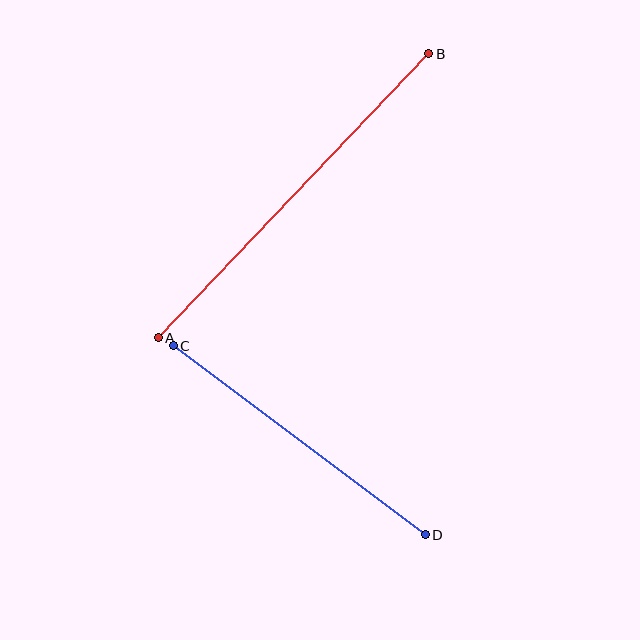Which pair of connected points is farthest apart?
Points A and B are farthest apart.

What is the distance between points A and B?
The distance is approximately 392 pixels.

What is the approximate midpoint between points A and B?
The midpoint is at approximately (293, 196) pixels.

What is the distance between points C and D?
The distance is approximately 315 pixels.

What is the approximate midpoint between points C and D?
The midpoint is at approximately (299, 440) pixels.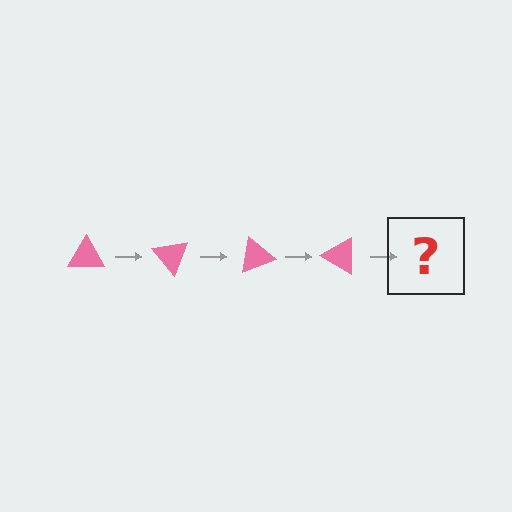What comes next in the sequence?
The next element should be a pink triangle rotated 200 degrees.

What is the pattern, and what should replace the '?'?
The pattern is that the triangle rotates 50 degrees each step. The '?' should be a pink triangle rotated 200 degrees.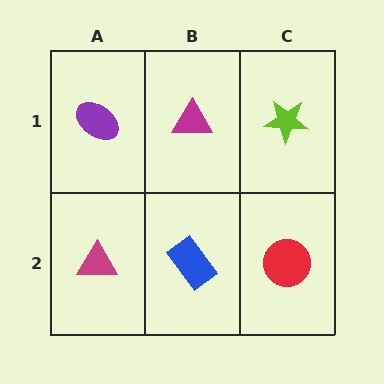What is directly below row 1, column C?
A red circle.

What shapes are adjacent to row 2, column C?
A lime star (row 1, column C), a blue rectangle (row 2, column B).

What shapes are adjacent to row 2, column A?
A purple ellipse (row 1, column A), a blue rectangle (row 2, column B).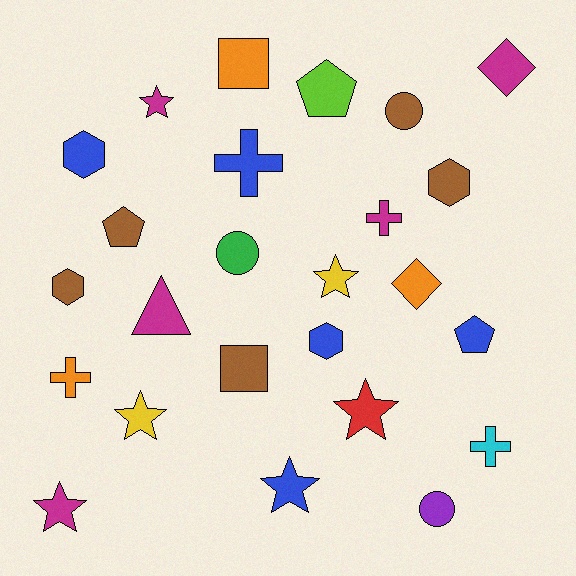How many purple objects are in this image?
There is 1 purple object.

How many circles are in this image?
There are 3 circles.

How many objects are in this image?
There are 25 objects.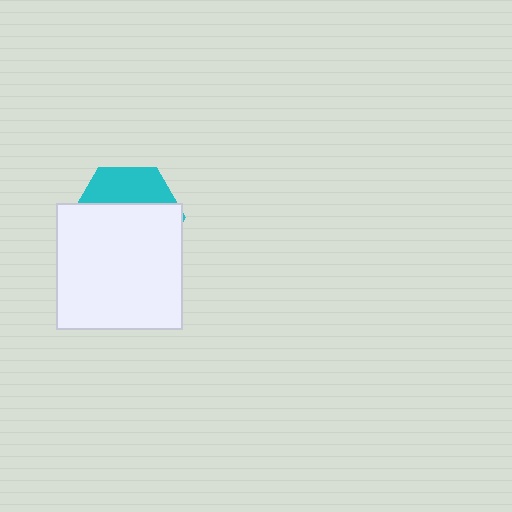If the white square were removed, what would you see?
You would see the complete cyan hexagon.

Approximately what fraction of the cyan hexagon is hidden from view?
Roughly 67% of the cyan hexagon is hidden behind the white square.